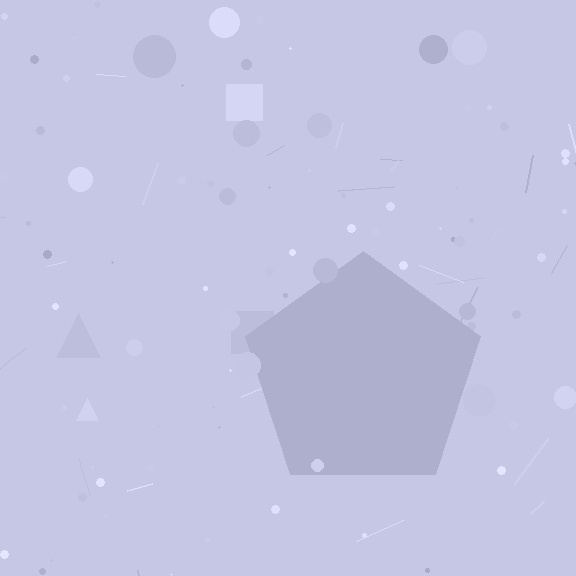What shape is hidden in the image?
A pentagon is hidden in the image.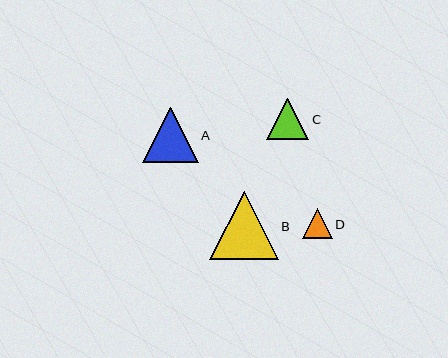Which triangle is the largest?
Triangle B is the largest with a size of approximately 69 pixels.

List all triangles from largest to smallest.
From largest to smallest: B, A, C, D.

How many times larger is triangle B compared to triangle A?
Triangle B is approximately 1.2 times the size of triangle A.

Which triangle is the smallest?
Triangle D is the smallest with a size of approximately 30 pixels.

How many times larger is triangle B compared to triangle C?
Triangle B is approximately 1.6 times the size of triangle C.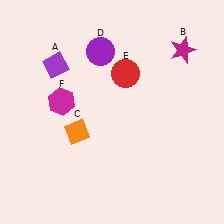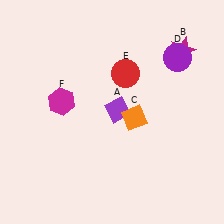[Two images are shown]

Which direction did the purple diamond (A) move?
The purple diamond (A) moved right.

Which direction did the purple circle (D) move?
The purple circle (D) moved right.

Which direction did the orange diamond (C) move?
The orange diamond (C) moved right.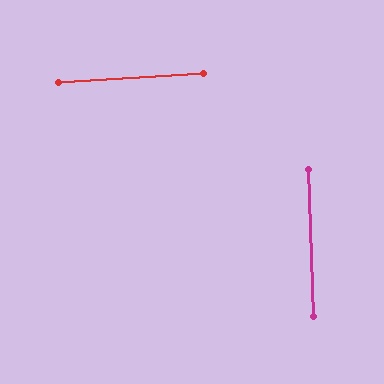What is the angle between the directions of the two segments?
Approximately 89 degrees.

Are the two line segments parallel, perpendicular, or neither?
Perpendicular — they meet at approximately 89°.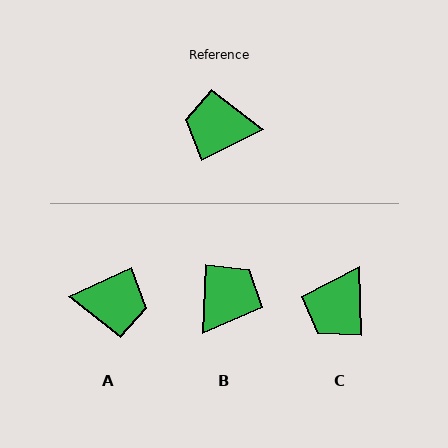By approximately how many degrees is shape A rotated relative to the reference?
Approximately 179 degrees counter-clockwise.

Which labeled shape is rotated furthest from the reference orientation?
A, about 179 degrees away.